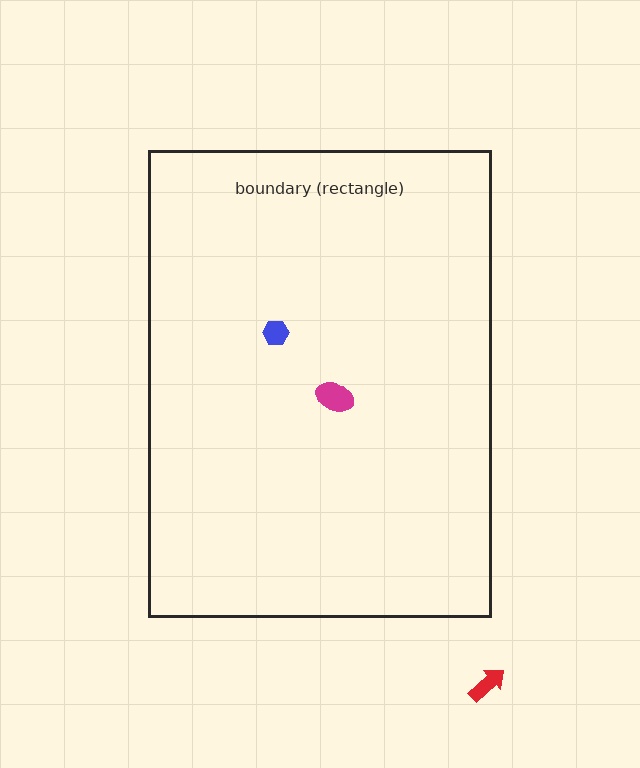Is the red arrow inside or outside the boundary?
Outside.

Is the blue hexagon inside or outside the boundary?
Inside.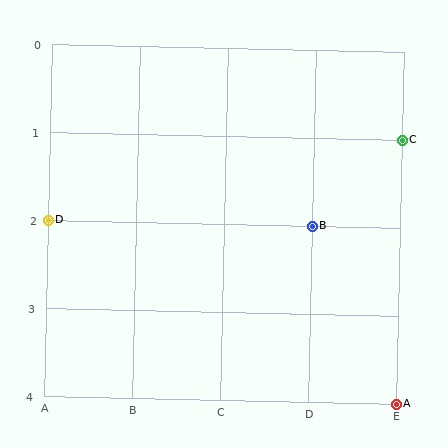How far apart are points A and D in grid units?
Points A and D are 4 columns and 2 rows apart (about 4.5 grid units diagonally).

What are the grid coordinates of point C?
Point C is at grid coordinates (E, 1).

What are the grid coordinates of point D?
Point D is at grid coordinates (A, 2).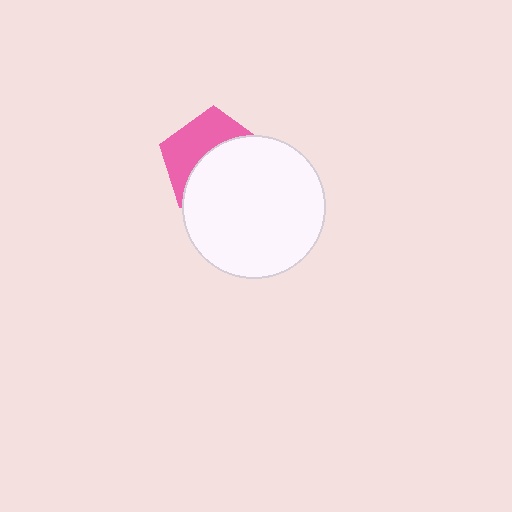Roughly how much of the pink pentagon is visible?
A small part of it is visible (roughly 43%).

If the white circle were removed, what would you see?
You would see the complete pink pentagon.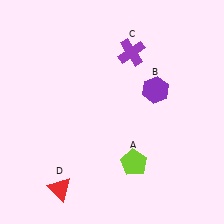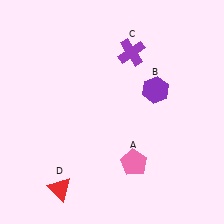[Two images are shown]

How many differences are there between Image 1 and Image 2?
There is 1 difference between the two images.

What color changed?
The pentagon (A) changed from lime in Image 1 to pink in Image 2.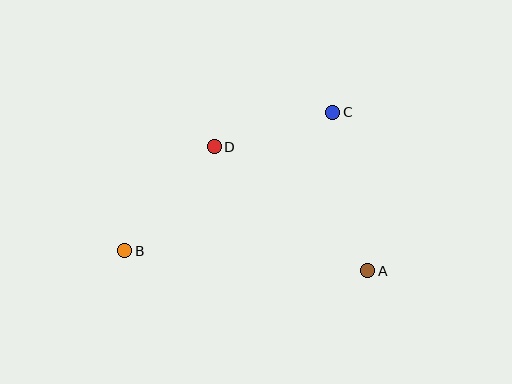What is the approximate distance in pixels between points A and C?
The distance between A and C is approximately 162 pixels.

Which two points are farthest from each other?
Points B and C are farthest from each other.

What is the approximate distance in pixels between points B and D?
The distance between B and D is approximately 137 pixels.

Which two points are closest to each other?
Points C and D are closest to each other.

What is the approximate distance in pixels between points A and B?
The distance between A and B is approximately 244 pixels.